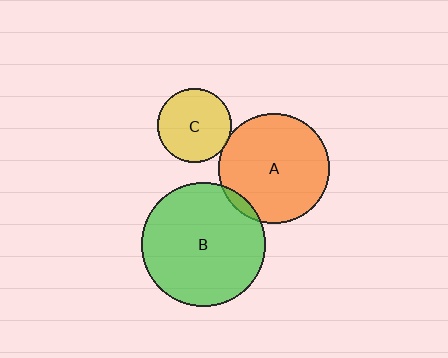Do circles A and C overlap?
Yes.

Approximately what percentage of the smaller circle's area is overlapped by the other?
Approximately 5%.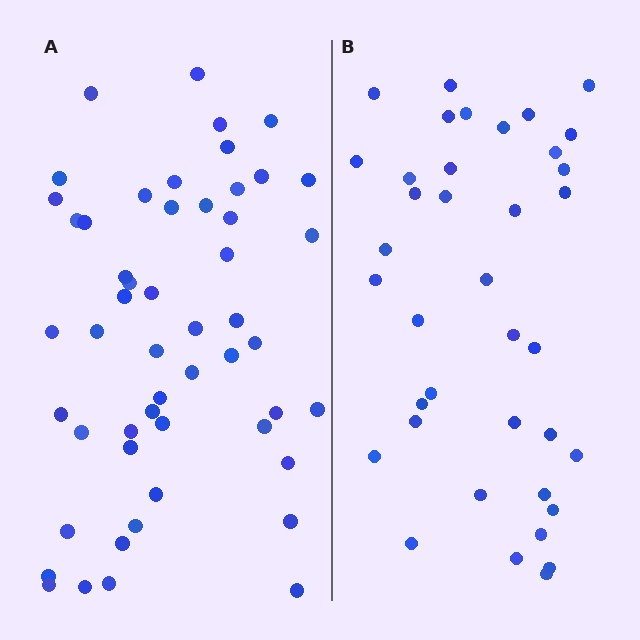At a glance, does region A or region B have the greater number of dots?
Region A (the left region) has more dots.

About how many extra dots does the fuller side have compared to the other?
Region A has approximately 15 more dots than region B.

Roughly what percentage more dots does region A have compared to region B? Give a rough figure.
About 35% more.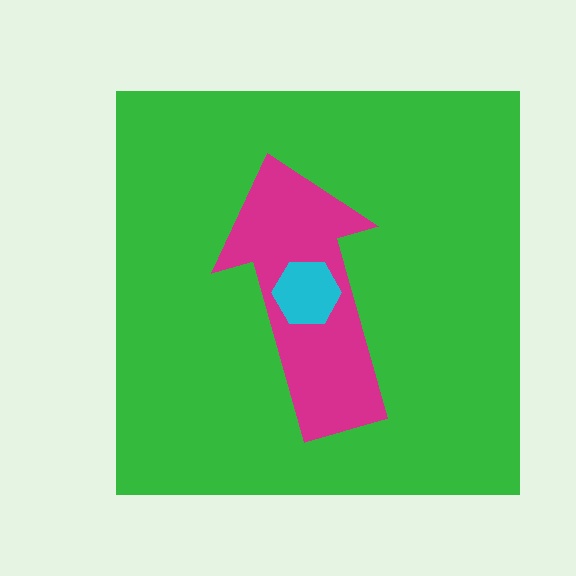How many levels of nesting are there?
3.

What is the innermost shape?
The cyan hexagon.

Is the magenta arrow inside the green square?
Yes.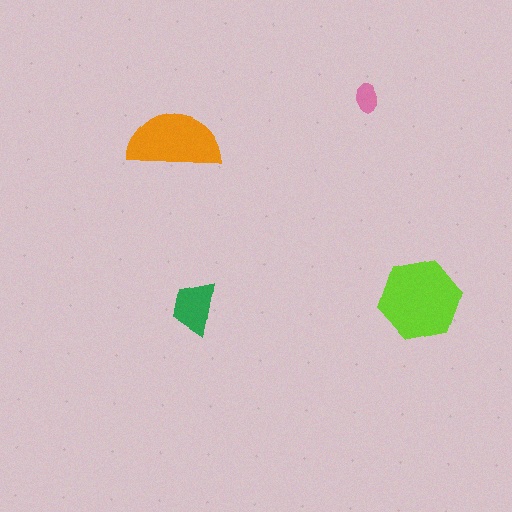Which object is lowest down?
The green trapezoid is bottommost.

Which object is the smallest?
The pink ellipse.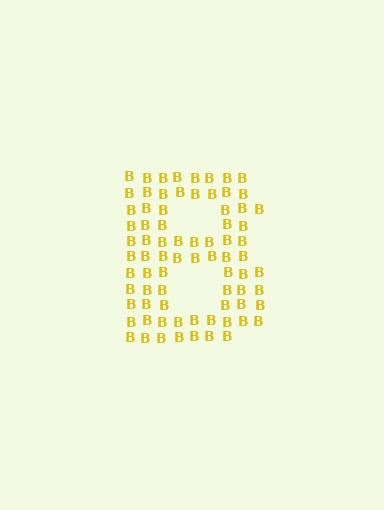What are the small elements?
The small elements are letter B's.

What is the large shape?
The large shape is the letter B.